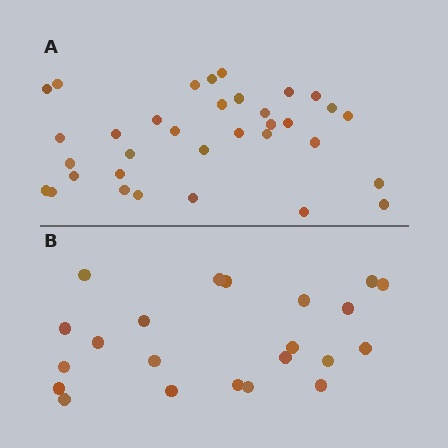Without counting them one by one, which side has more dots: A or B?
Region A (the top region) has more dots.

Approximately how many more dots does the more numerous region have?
Region A has roughly 12 or so more dots than region B.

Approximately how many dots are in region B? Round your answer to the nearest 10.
About 20 dots. (The exact count is 22, which rounds to 20.)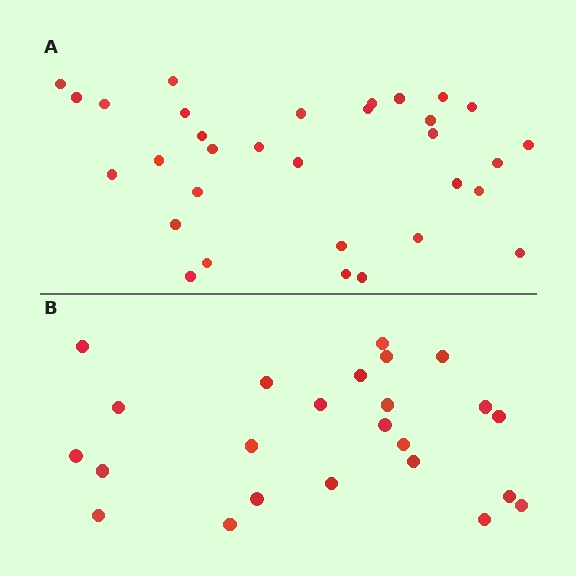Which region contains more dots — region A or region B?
Region A (the top region) has more dots.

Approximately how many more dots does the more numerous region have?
Region A has roughly 8 or so more dots than region B.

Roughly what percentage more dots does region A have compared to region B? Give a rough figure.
About 35% more.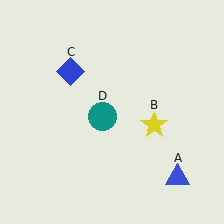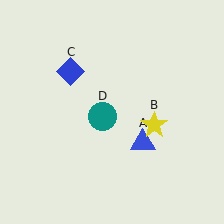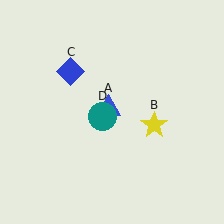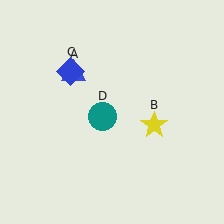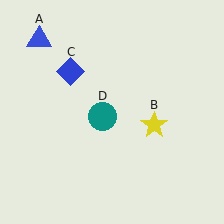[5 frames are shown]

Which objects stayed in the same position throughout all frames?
Yellow star (object B) and blue diamond (object C) and teal circle (object D) remained stationary.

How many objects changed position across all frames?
1 object changed position: blue triangle (object A).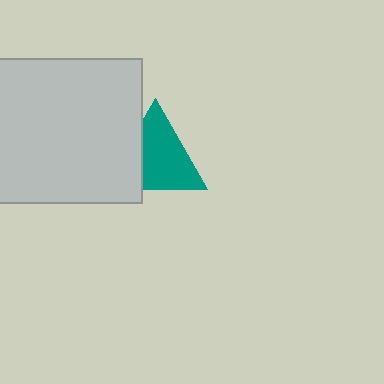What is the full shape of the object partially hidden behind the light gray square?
The partially hidden object is a teal triangle.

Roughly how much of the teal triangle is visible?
Most of it is visible (roughly 70%).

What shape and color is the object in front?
The object in front is a light gray square.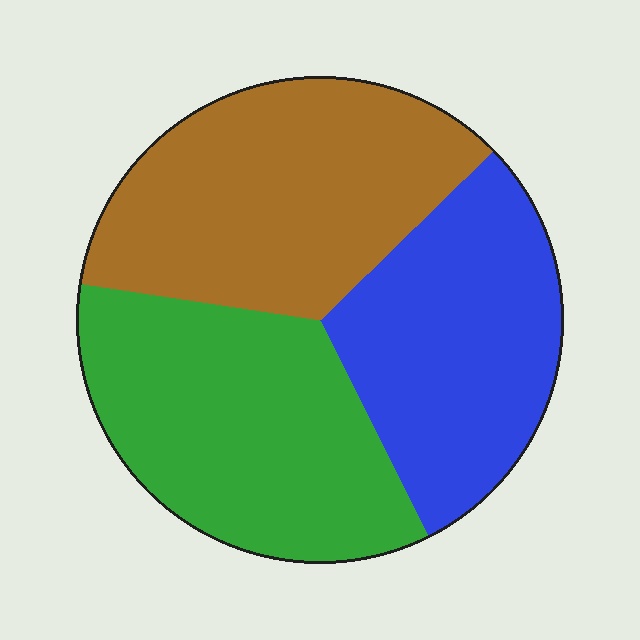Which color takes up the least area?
Blue, at roughly 30%.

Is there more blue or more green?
Green.